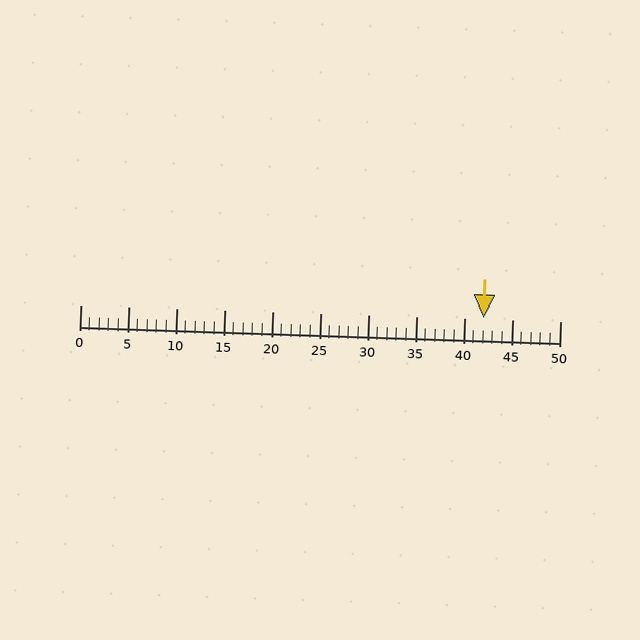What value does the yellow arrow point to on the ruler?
The yellow arrow points to approximately 42.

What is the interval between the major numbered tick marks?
The major tick marks are spaced 5 units apart.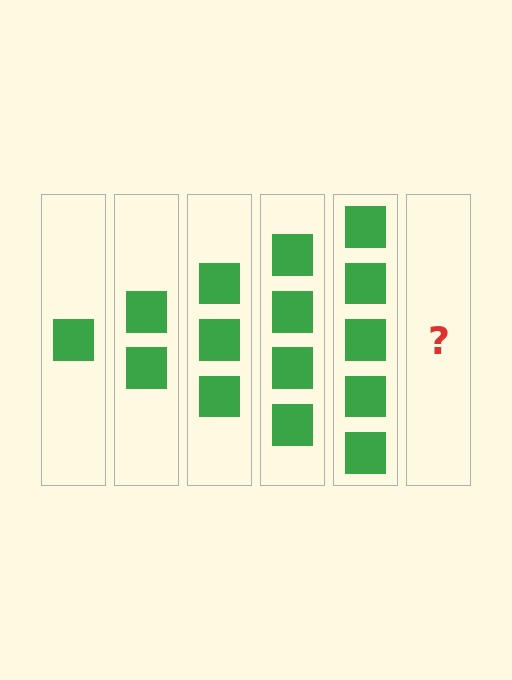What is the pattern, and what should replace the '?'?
The pattern is that each step adds one more square. The '?' should be 6 squares.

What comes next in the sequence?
The next element should be 6 squares.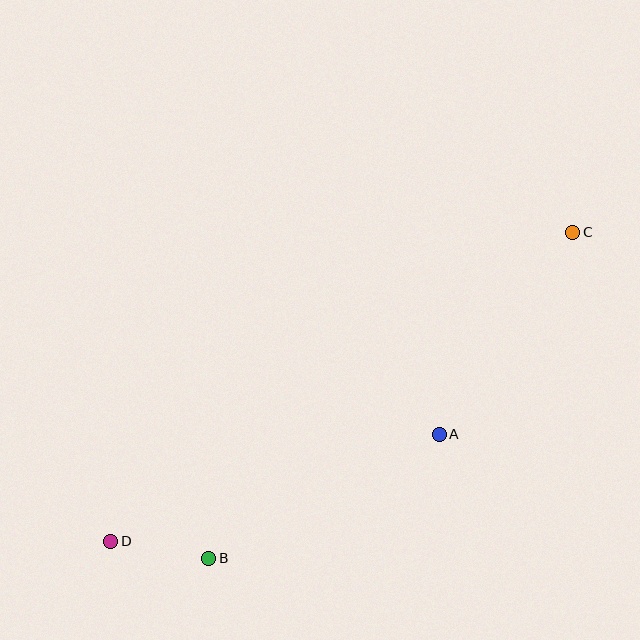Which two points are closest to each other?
Points B and D are closest to each other.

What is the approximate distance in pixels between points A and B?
The distance between A and B is approximately 262 pixels.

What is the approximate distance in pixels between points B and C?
The distance between B and C is approximately 489 pixels.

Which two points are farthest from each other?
Points C and D are farthest from each other.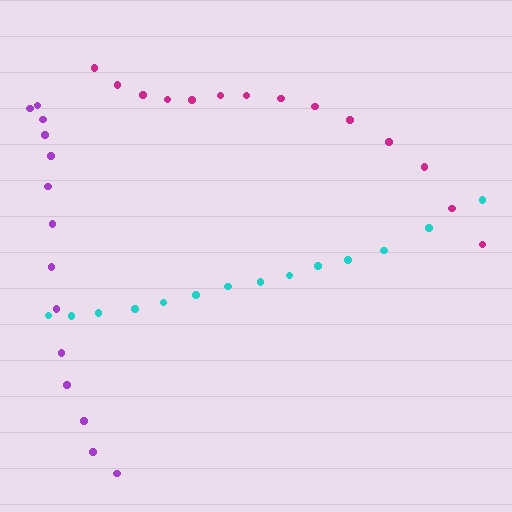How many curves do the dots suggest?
There are 3 distinct paths.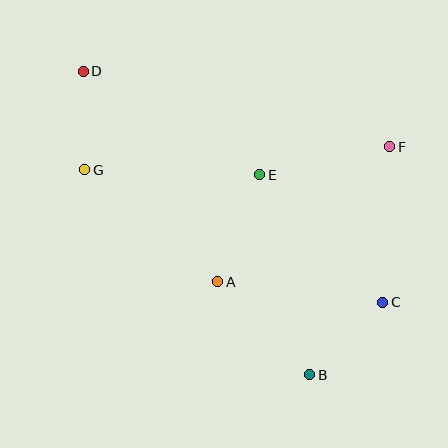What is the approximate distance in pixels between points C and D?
The distance between C and D is approximately 378 pixels.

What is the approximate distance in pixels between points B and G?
The distance between B and G is approximately 304 pixels.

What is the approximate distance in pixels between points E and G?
The distance between E and G is approximately 175 pixels.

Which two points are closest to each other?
Points D and G are closest to each other.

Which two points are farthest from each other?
Points B and D are farthest from each other.